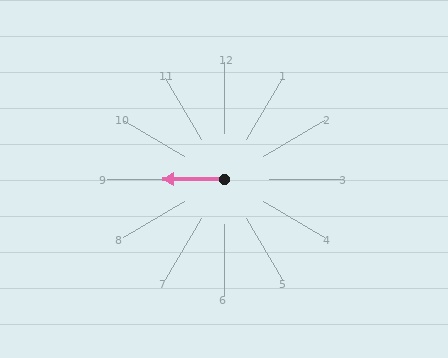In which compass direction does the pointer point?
West.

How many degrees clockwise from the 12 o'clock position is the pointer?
Approximately 270 degrees.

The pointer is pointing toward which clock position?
Roughly 9 o'clock.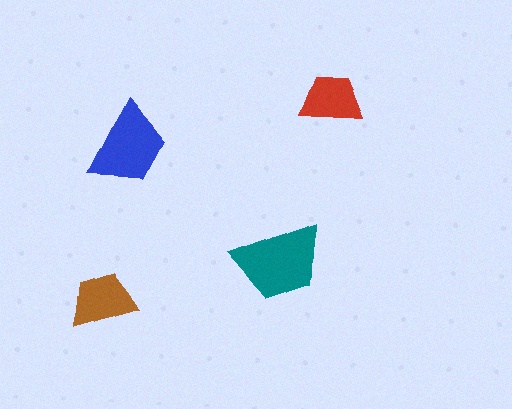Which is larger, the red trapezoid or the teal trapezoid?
The teal one.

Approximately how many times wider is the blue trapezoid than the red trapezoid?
About 1.5 times wider.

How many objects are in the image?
There are 4 objects in the image.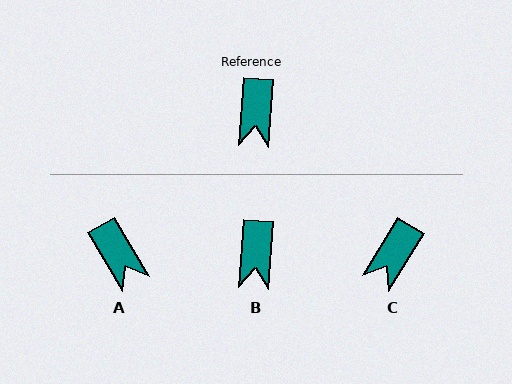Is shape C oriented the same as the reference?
No, it is off by about 27 degrees.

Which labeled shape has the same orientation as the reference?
B.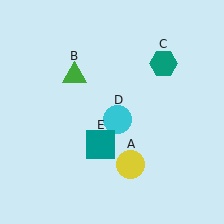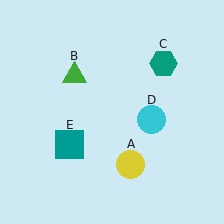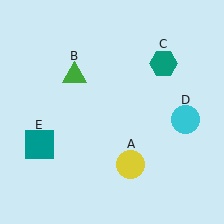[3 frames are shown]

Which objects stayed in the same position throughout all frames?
Yellow circle (object A) and green triangle (object B) and teal hexagon (object C) remained stationary.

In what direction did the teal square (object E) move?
The teal square (object E) moved left.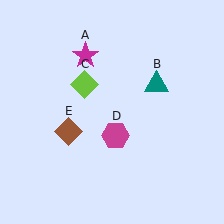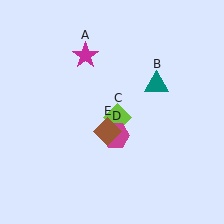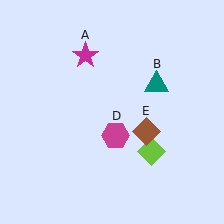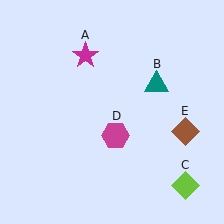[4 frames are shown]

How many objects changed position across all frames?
2 objects changed position: lime diamond (object C), brown diamond (object E).